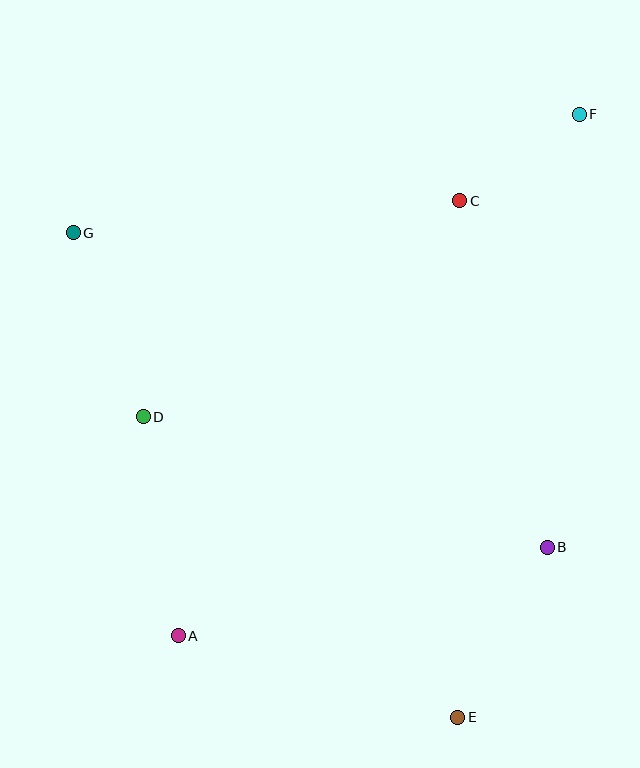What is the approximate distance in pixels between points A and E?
The distance between A and E is approximately 291 pixels.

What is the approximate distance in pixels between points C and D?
The distance between C and D is approximately 383 pixels.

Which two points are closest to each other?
Points C and F are closest to each other.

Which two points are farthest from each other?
Points A and F are farthest from each other.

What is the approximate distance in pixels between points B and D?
The distance between B and D is approximately 424 pixels.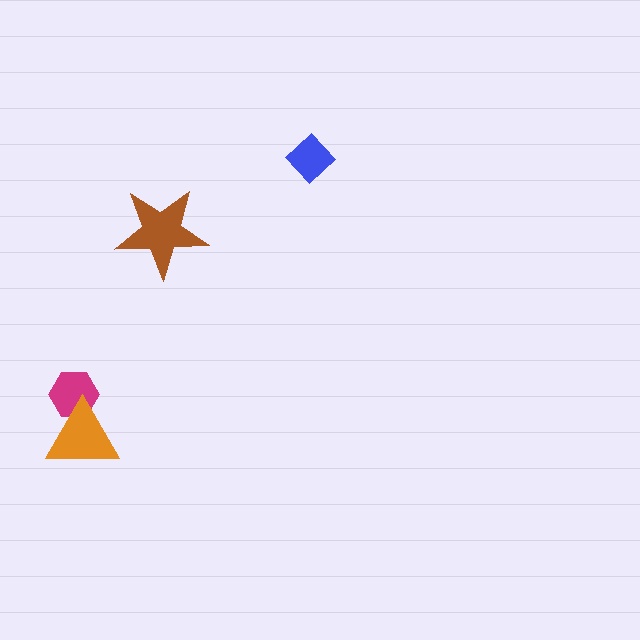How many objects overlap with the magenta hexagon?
1 object overlaps with the magenta hexagon.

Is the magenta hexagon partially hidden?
Yes, it is partially covered by another shape.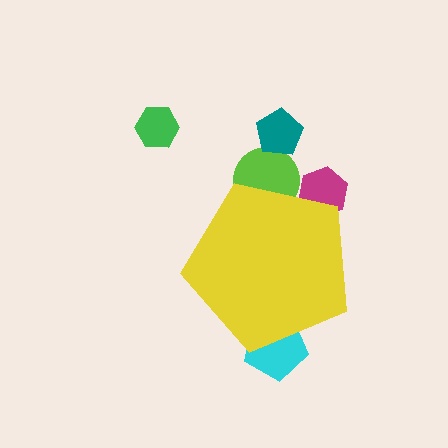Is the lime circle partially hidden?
Yes, the lime circle is partially hidden behind the yellow pentagon.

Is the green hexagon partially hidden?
No, the green hexagon is fully visible.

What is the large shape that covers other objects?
A yellow pentagon.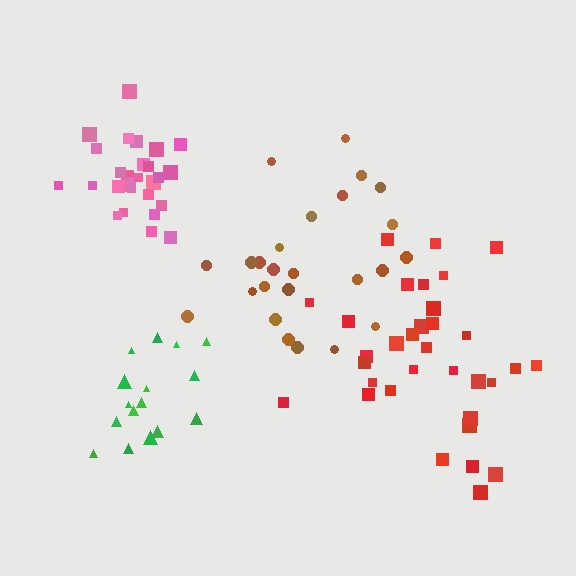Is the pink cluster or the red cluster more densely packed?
Pink.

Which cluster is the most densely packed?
Pink.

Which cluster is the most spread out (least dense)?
Red.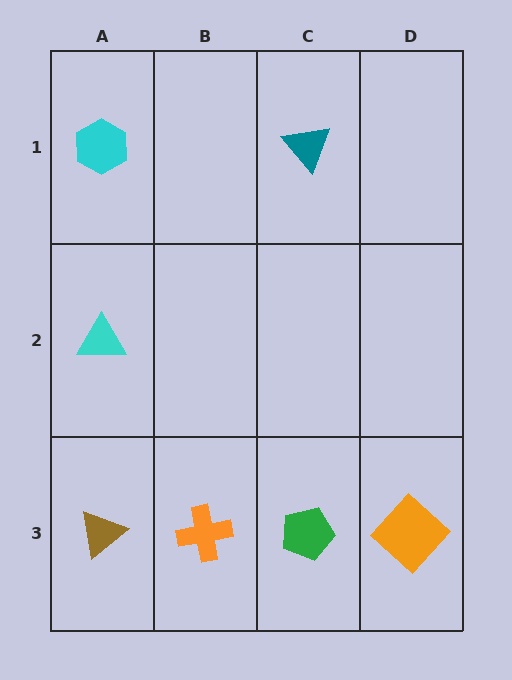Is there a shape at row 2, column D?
No, that cell is empty.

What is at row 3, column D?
An orange diamond.